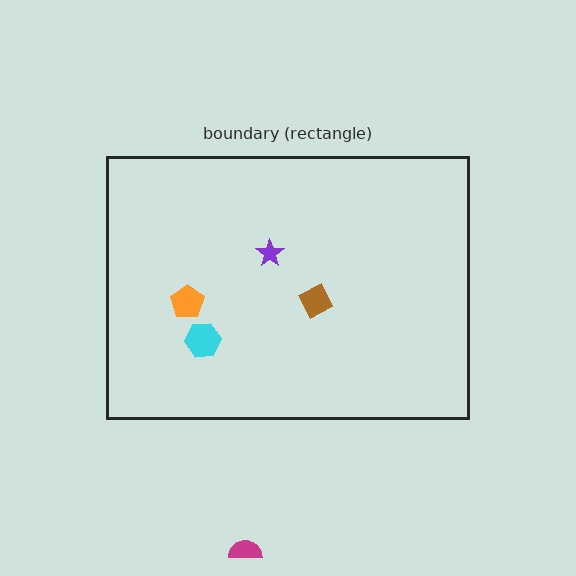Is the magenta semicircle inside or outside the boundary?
Outside.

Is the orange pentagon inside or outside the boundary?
Inside.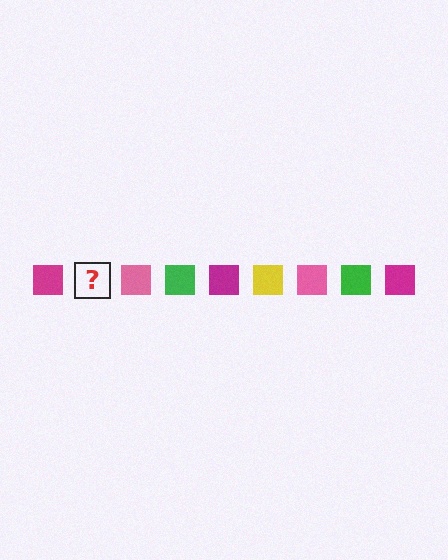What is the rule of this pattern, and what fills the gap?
The rule is that the pattern cycles through magenta, yellow, pink, green squares. The gap should be filled with a yellow square.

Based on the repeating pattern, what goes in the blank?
The blank should be a yellow square.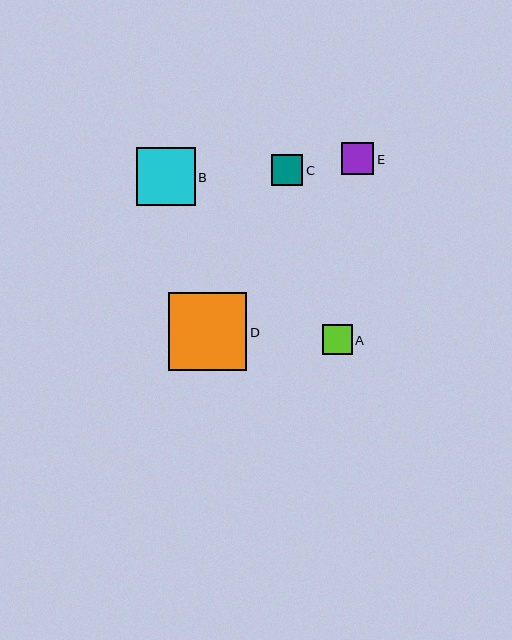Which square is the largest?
Square D is the largest with a size of approximately 78 pixels.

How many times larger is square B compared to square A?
Square B is approximately 2.0 times the size of square A.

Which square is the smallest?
Square A is the smallest with a size of approximately 29 pixels.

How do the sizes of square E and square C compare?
Square E and square C are approximately the same size.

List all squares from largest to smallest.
From largest to smallest: D, B, E, C, A.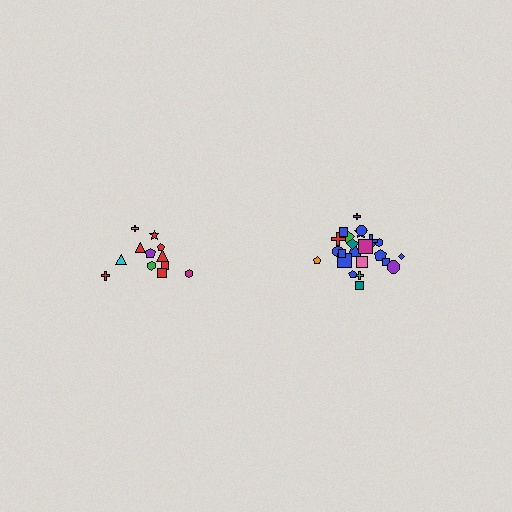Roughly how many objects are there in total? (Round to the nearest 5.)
Roughly 35 objects in total.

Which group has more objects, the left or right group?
The right group.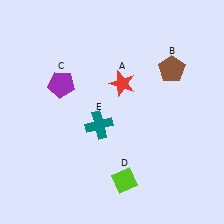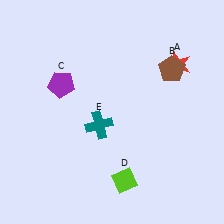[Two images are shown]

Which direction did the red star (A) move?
The red star (A) moved right.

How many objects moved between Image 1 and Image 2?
1 object moved between the two images.